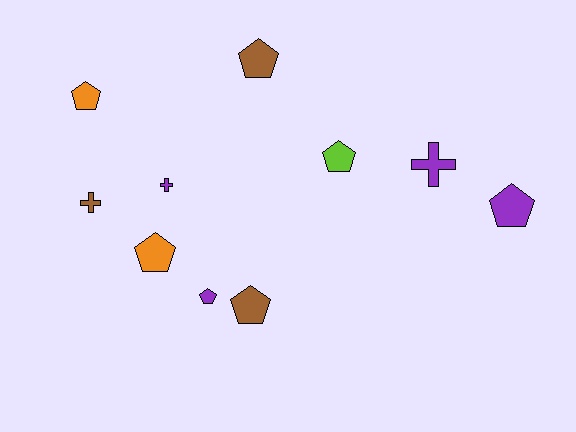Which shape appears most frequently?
Pentagon, with 7 objects.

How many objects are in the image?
There are 10 objects.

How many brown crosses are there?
There is 1 brown cross.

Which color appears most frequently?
Purple, with 4 objects.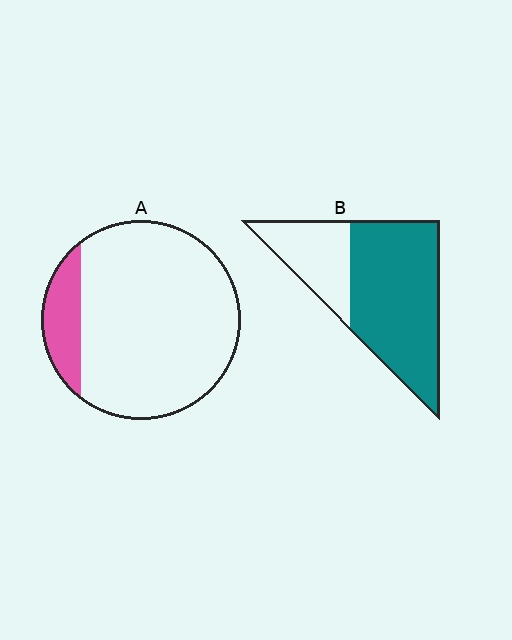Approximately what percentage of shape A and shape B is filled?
A is approximately 15% and B is approximately 70%.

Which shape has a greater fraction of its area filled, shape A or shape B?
Shape B.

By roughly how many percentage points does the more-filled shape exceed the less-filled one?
By roughly 55 percentage points (B over A).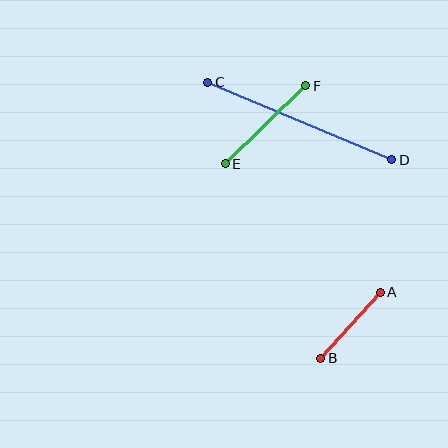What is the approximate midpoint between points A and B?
The midpoint is at approximately (350, 325) pixels.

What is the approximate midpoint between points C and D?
The midpoint is at approximately (300, 121) pixels.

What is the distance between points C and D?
The distance is approximately 199 pixels.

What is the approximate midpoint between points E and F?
The midpoint is at approximately (266, 125) pixels.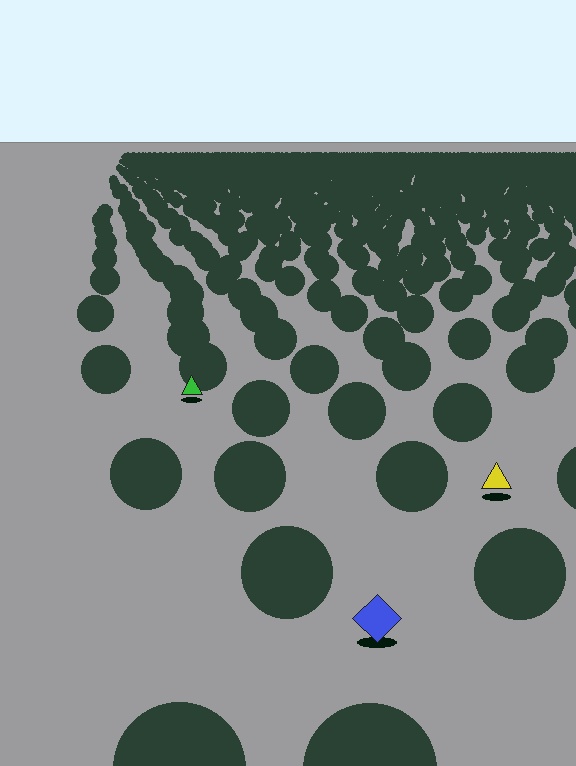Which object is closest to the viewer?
The blue diamond is closest. The texture marks near it are larger and more spread out.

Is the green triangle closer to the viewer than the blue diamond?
No. The blue diamond is closer — you can tell from the texture gradient: the ground texture is coarser near it.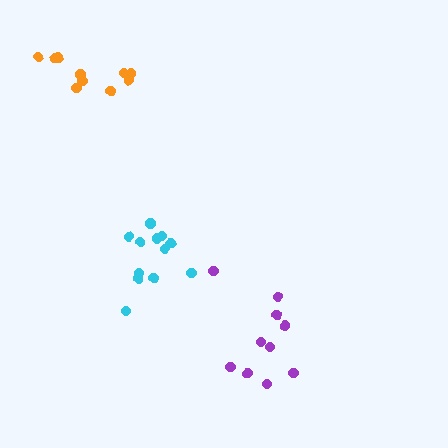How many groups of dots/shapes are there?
There are 3 groups.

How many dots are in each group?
Group 1: 10 dots, Group 2: 10 dots, Group 3: 12 dots (32 total).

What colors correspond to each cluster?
The clusters are colored: orange, purple, cyan.